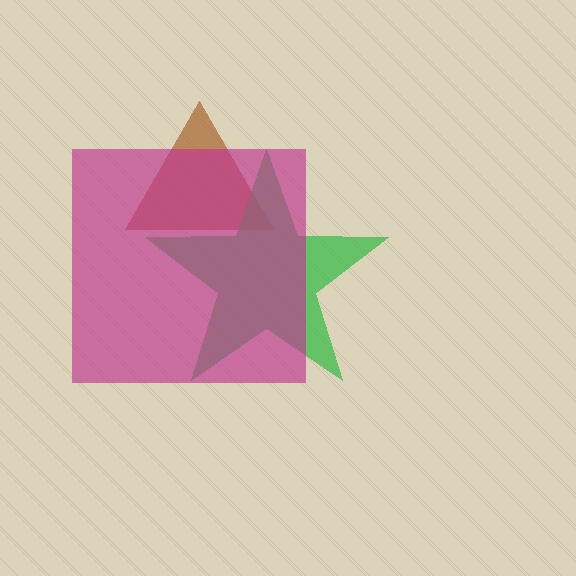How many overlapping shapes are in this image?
There are 3 overlapping shapes in the image.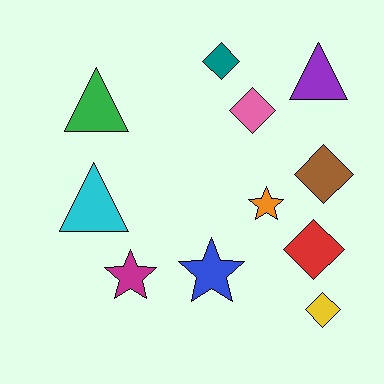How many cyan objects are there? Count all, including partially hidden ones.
There is 1 cyan object.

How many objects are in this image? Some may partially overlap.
There are 11 objects.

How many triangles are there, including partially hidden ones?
There are 3 triangles.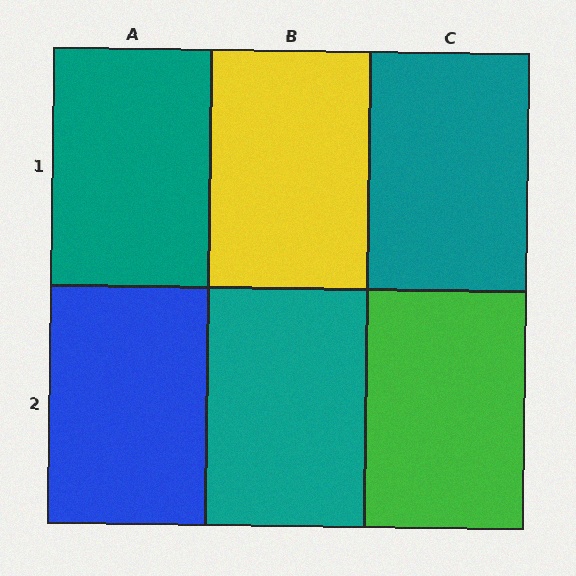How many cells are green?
1 cell is green.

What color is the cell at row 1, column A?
Teal.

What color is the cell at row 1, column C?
Teal.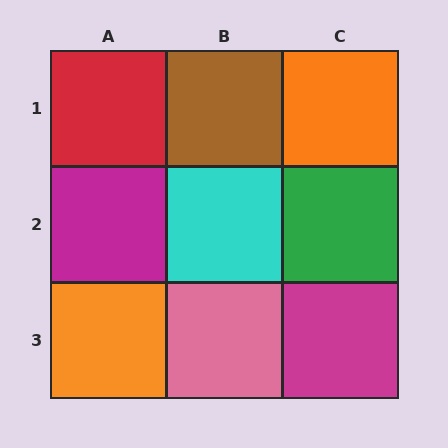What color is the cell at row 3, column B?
Pink.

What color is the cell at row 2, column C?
Green.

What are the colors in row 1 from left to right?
Red, brown, orange.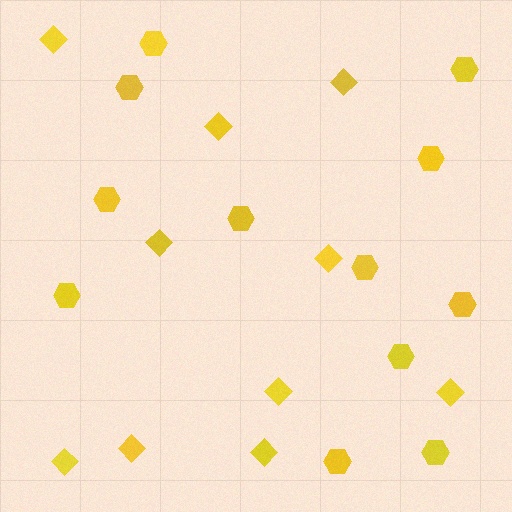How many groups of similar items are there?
There are 2 groups: one group of diamonds (10) and one group of hexagons (12).